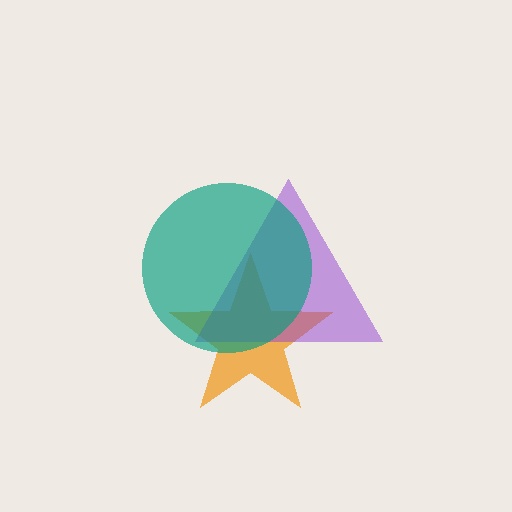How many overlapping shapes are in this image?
There are 3 overlapping shapes in the image.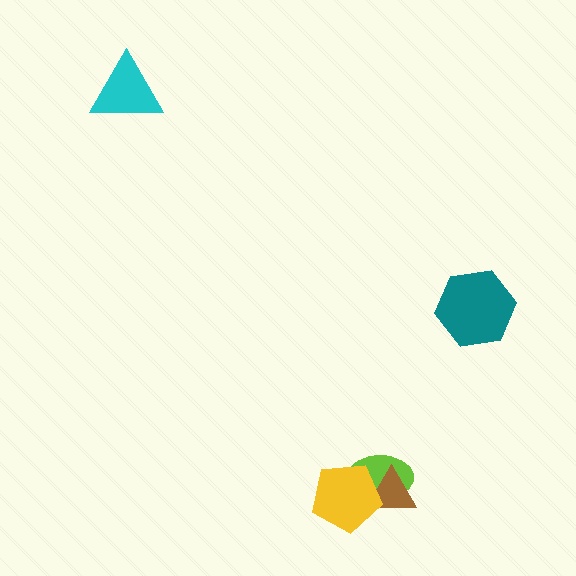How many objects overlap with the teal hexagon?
0 objects overlap with the teal hexagon.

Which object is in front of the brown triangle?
The yellow pentagon is in front of the brown triangle.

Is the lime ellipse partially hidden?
Yes, it is partially covered by another shape.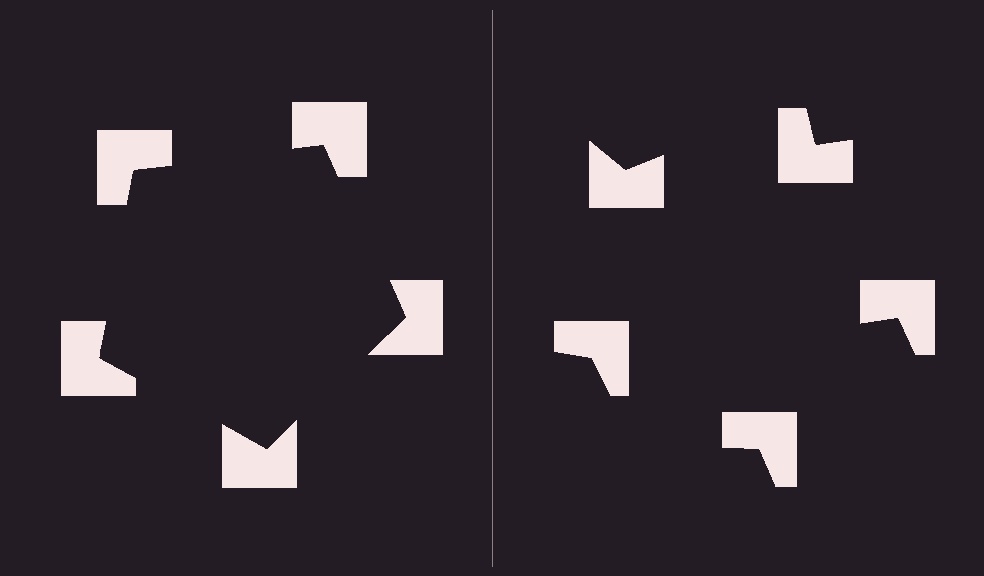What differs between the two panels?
The notched squares are positioned identically on both sides; only the wedge orientations differ. On the left they align to a pentagon; on the right they are misaligned.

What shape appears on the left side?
An illusory pentagon.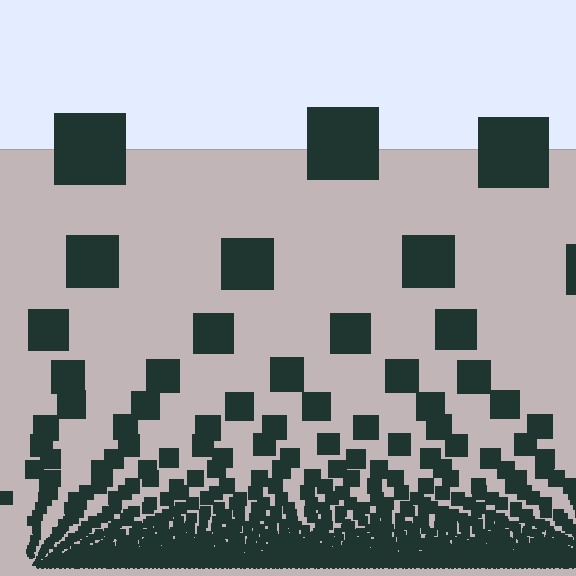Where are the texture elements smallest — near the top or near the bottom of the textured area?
Near the bottom.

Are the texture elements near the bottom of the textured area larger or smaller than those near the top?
Smaller. The gradient is inverted — elements near the bottom are smaller and denser.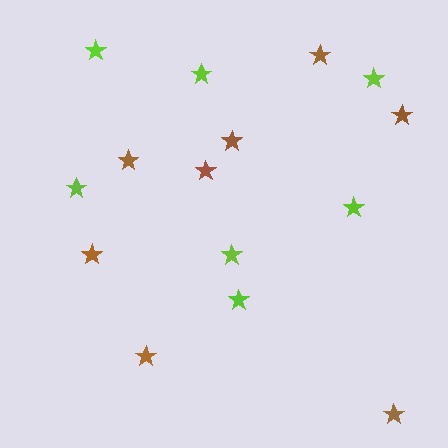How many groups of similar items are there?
There are 2 groups: one group of brown stars (8) and one group of lime stars (7).